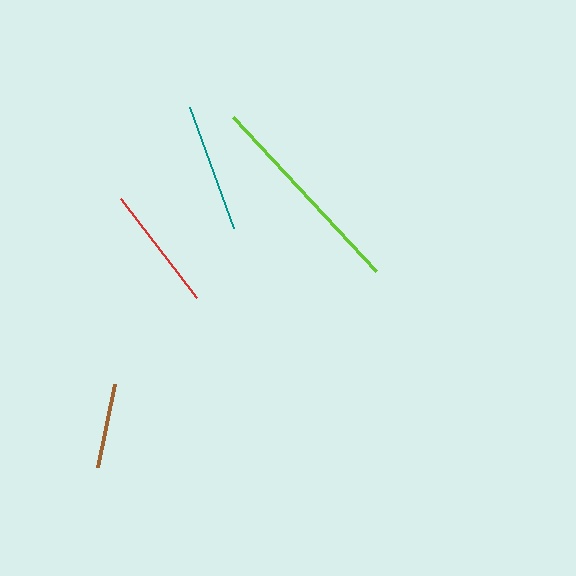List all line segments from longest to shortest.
From longest to shortest: lime, teal, red, brown.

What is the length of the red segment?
The red segment is approximately 125 pixels long.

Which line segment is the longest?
The lime line is the longest at approximately 211 pixels.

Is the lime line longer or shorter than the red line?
The lime line is longer than the red line.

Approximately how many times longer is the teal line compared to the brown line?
The teal line is approximately 1.5 times the length of the brown line.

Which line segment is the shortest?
The brown line is the shortest at approximately 85 pixels.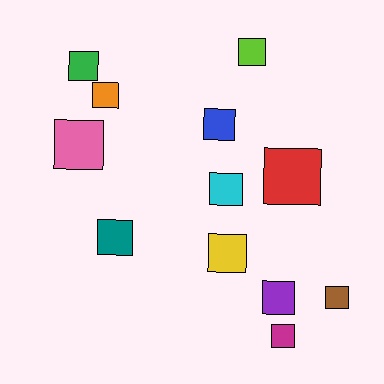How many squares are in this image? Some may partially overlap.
There are 12 squares.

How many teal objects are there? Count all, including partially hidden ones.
There is 1 teal object.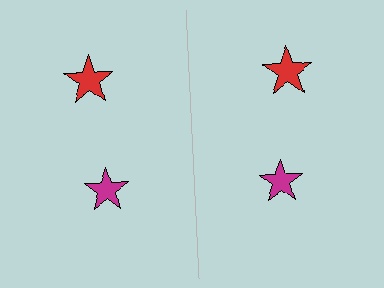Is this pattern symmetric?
Yes, this pattern has bilateral (reflection) symmetry.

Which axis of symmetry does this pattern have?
The pattern has a vertical axis of symmetry running through the center of the image.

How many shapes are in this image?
There are 4 shapes in this image.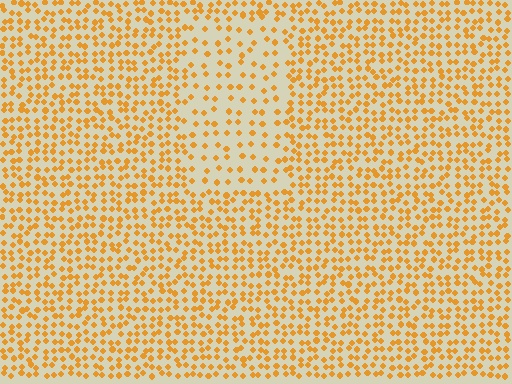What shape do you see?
I see a rectangle.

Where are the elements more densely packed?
The elements are more densely packed outside the rectangle boundary.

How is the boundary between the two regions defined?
The boundary is defined by a change in element density (approximately 2.0x ratio). All elements are the same color, size, and shape.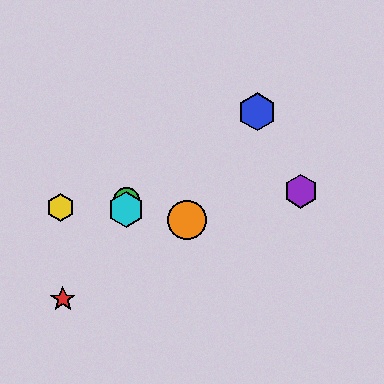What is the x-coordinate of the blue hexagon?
The blue hexagon is at x≈257.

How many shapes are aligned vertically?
2 shapes (the green circle, the cyan hexagon) are aligned vertically.